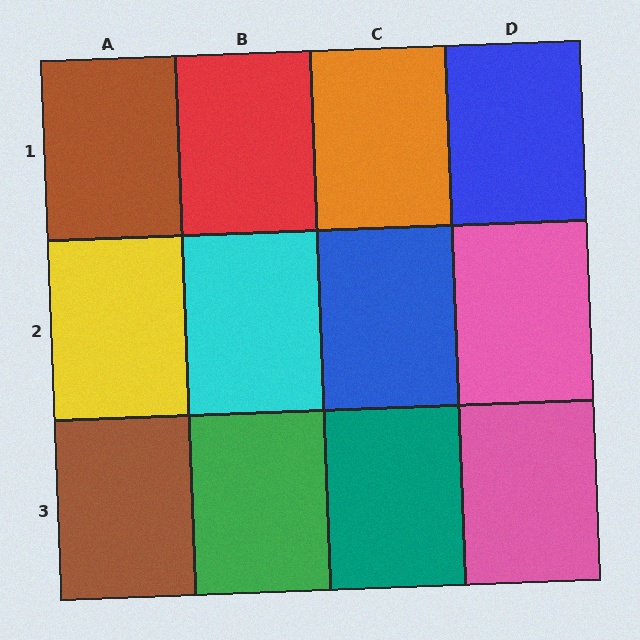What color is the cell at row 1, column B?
Red.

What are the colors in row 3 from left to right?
Brown, green, teal, pink.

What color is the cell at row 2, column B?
Cyan.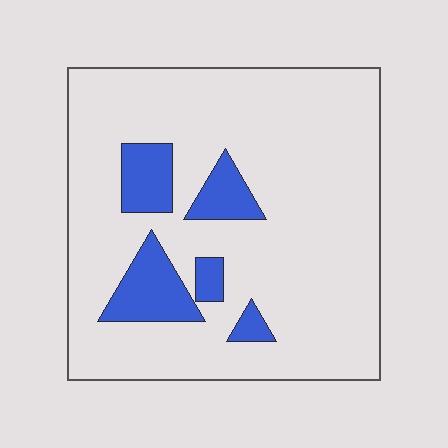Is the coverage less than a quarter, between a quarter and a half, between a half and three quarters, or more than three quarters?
Less than a quarter.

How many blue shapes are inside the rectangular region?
5.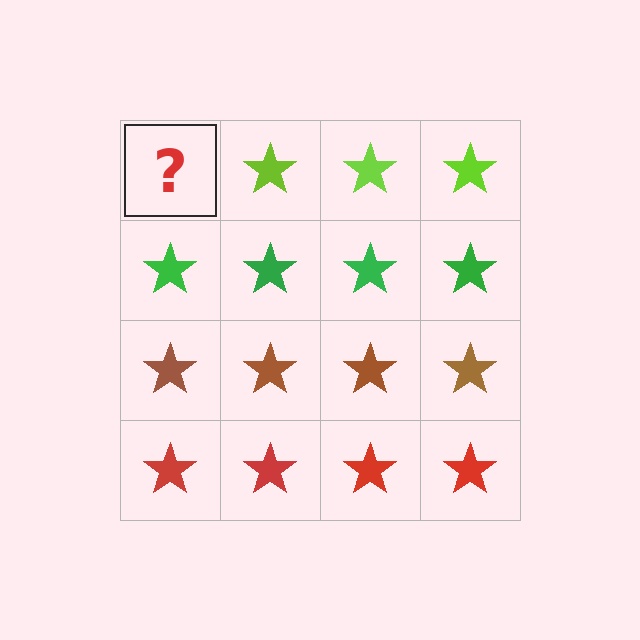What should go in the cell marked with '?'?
The missing cell should contain a lime star.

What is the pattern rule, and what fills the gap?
The rule is that each row has a consistent color. The gap should be filled with a lime star.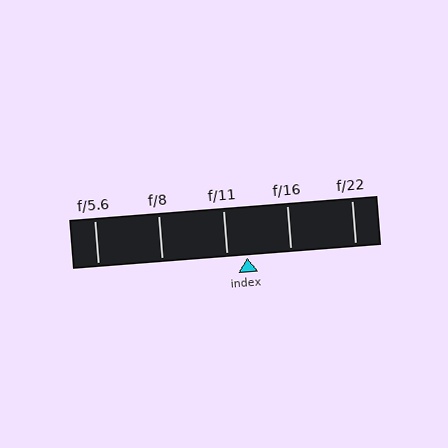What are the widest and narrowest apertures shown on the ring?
The widest aperture shown is f/5.6 and the narrowest is f/22.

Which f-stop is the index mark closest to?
The index mark is closest to f/11.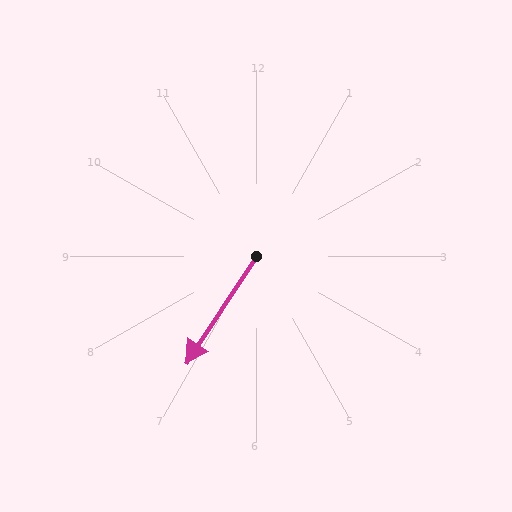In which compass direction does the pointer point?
Southwest.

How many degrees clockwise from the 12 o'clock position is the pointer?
Approximately 213 degrees.